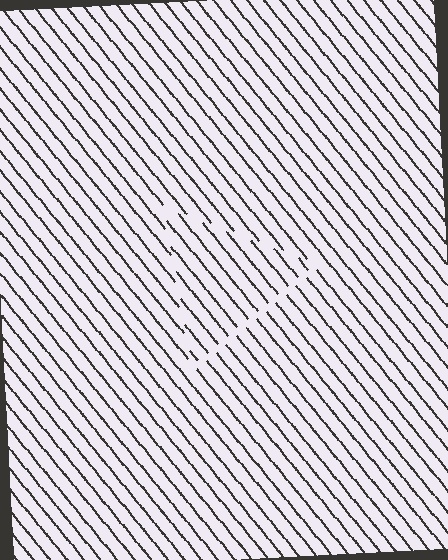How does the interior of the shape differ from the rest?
The interior of the shape contains the same grating, shifted by half a period — the contour is defined by the phase discontinuity where line-ends from the inner and outer gratings abut.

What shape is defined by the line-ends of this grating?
An illusory triangle. The interior of the shape contains the same grating, shifted by half a period — the contour is defined by the phase discontinuity where line-ends from the inner and outer gratings abut.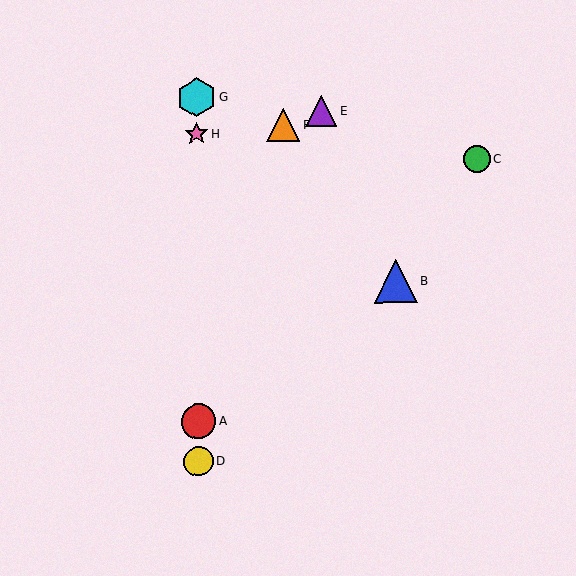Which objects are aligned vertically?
Objects A, D, G, H are aligned vertically.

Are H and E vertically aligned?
No, H is at x≈197 and E is at x≈321.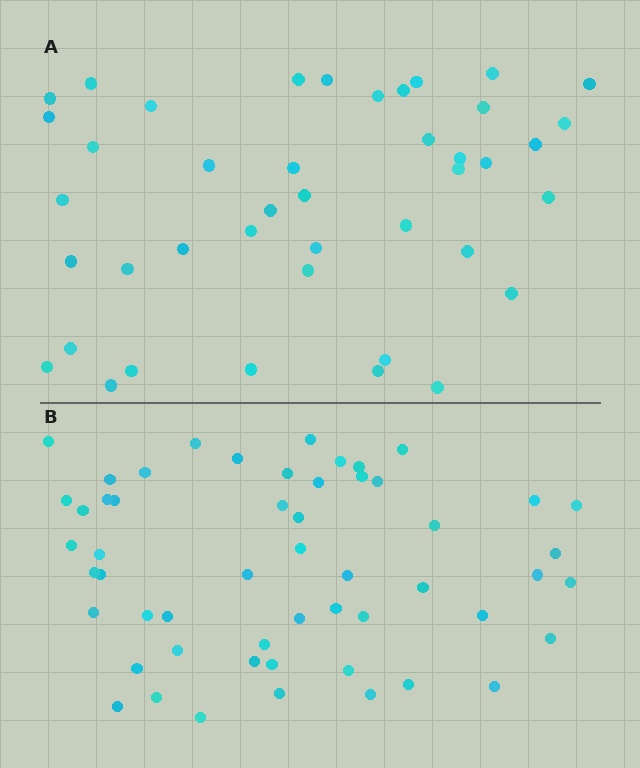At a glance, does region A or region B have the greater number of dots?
Region B (the bottom region) has more dots.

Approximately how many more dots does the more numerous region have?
Region B has roughly 12 or so more dots than region A.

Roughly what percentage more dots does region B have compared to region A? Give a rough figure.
About 30% more.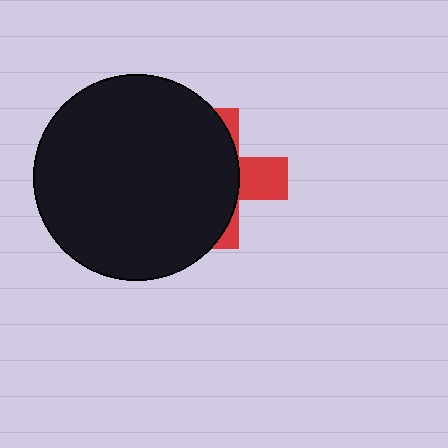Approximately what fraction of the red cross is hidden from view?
Roughly 69% of the red cross is hidden behind the black circle.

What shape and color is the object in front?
The object in front is a black circle.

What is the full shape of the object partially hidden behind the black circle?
The partially hidden object is a red cross.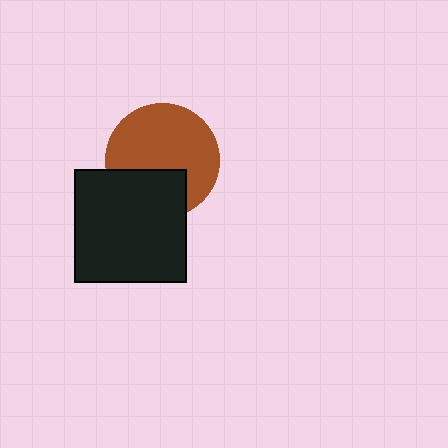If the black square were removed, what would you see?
You would see the complete brown circle.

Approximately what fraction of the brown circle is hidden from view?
Roughly 31% of the brown circle is hidden behind the black square.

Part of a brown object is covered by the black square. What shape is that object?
It is a circle.